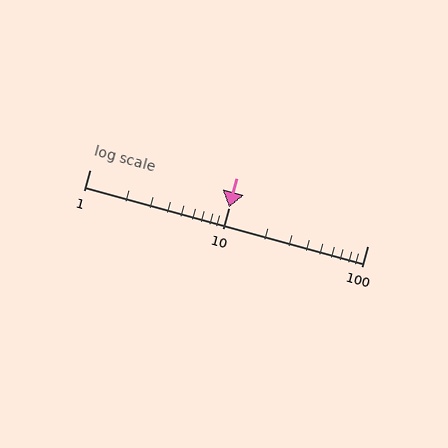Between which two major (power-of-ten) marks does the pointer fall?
The pointer is between 10 and 100.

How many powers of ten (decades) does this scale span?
The scale spans 2 decades, from 1 to 100.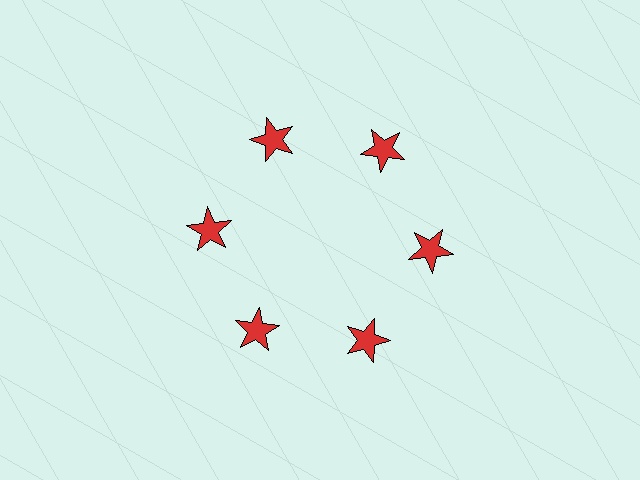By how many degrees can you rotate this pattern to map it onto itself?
The pattern maps onto itself every 60 degrees of rotation.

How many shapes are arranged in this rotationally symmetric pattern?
There are 6 shapes, arranged in 6 groups of 1.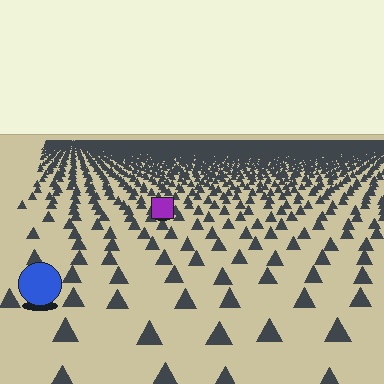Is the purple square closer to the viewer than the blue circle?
No. The blue circle is closer — you can tell from the texture gradient: the ground texture is coarser near it.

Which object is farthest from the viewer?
The purple square is farthest from the viewer. It appears smaller and the ground texture around it is denser.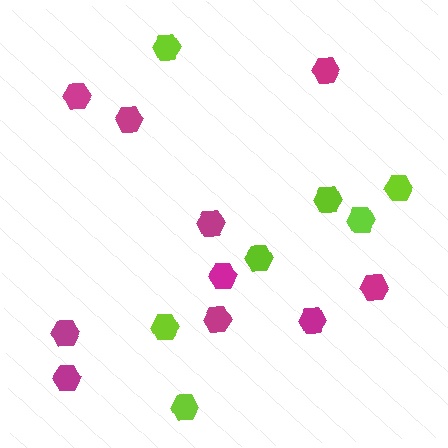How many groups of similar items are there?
There are 2 groups: one group of magenta hexagons (10) and one group of lime hexagons (7).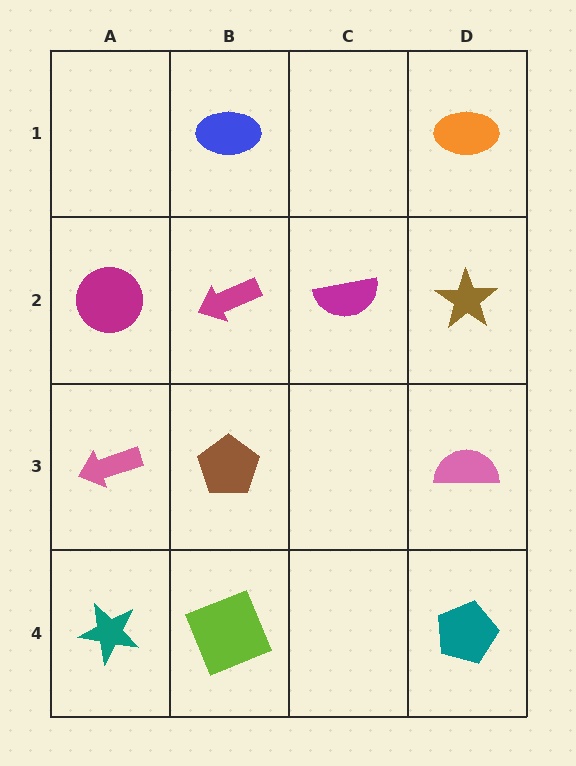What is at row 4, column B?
A lime square.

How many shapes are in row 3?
3 shapes.